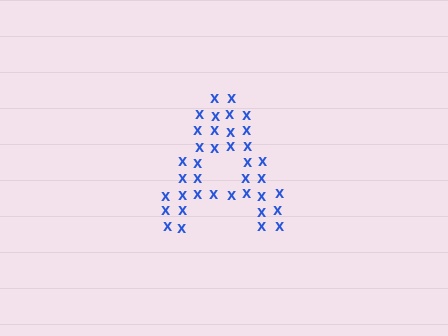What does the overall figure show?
The overall figure shows the letter A.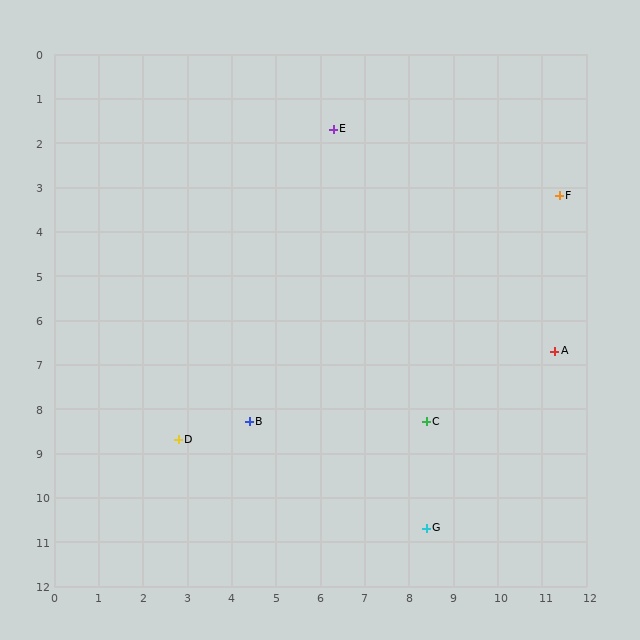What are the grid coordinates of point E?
Point E is at approximately (6.3, 1.7).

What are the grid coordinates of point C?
Point C is at approximately (8.4, 8.3).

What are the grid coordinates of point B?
Point B is at approximately (4.4, 8.3).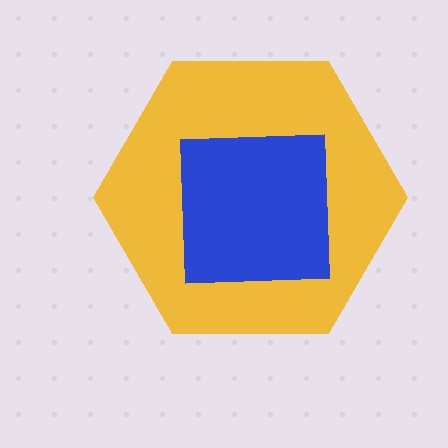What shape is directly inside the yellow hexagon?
The blue square.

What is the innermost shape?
The blue square.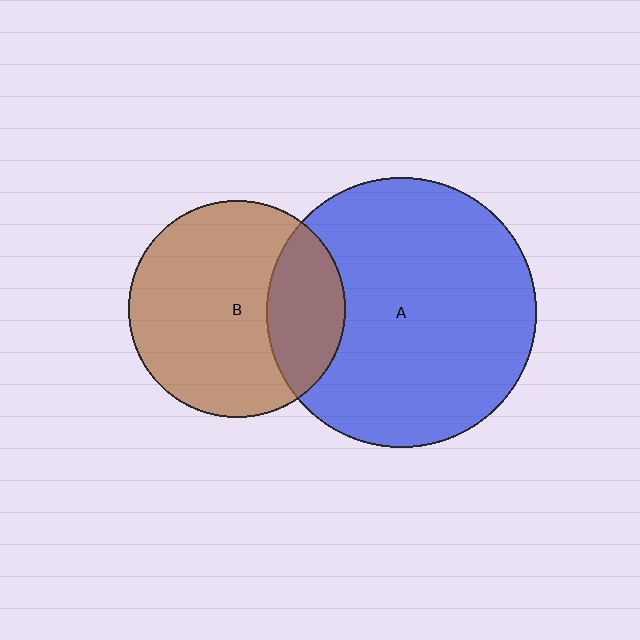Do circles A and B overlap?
Yes.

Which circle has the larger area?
Circle A (blue).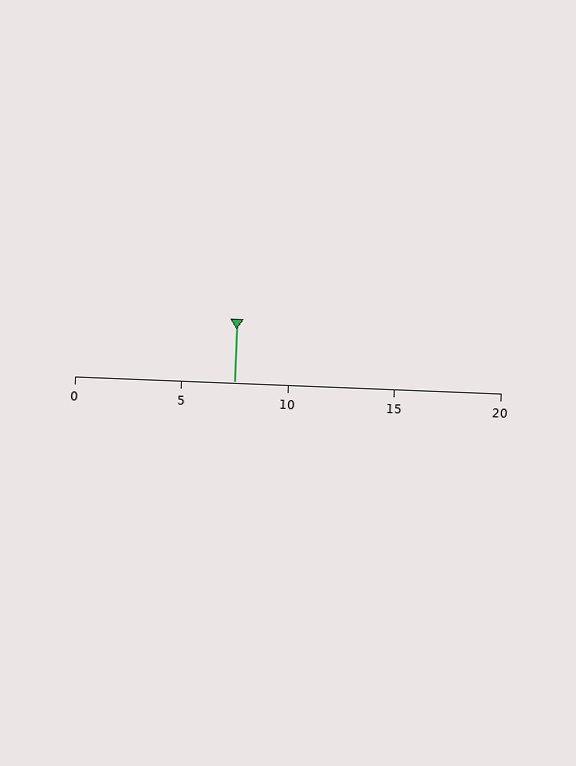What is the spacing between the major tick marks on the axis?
The major ticks are spaced 5 apart.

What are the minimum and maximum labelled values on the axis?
The axis runs from 0 to 20.